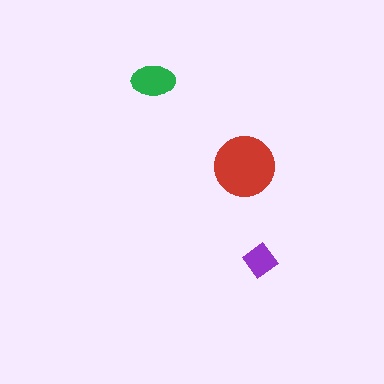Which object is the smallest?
The purple diamond.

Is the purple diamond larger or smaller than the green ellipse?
Smaller.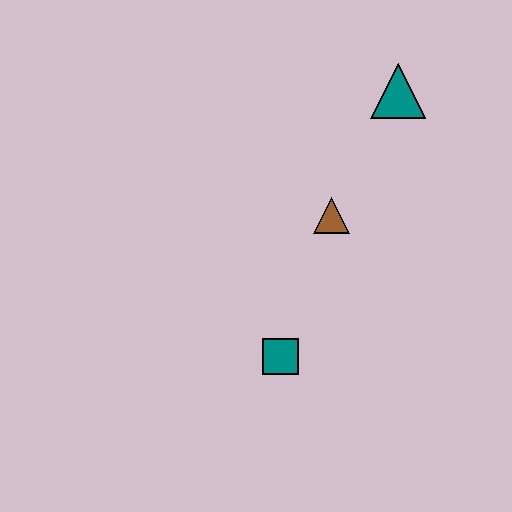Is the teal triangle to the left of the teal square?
No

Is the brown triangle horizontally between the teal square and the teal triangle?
Yes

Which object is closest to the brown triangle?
The teal triangle is closest to the brown triangle.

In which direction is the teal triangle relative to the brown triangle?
The teal triangle is above the brown triangle.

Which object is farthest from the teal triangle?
The teal square is farthest from the teal triangle.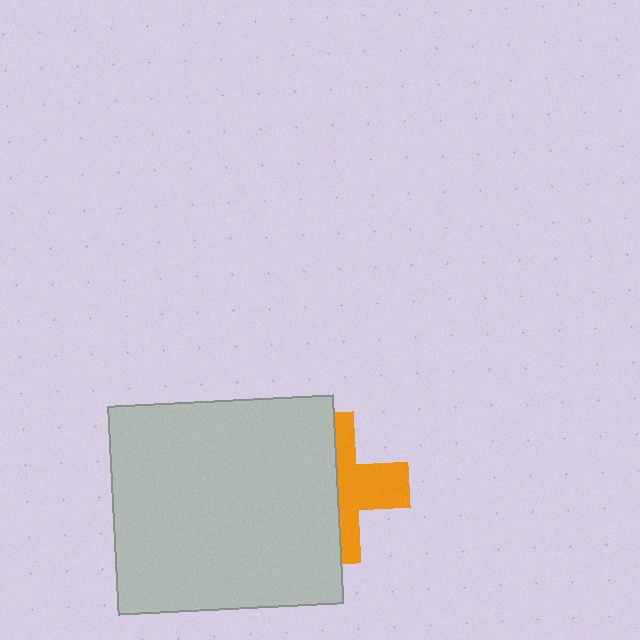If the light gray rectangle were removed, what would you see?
You would see the complete orange cross.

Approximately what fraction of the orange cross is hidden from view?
Roughly 55% of the orange cross is hidden behind the light gray rectangle.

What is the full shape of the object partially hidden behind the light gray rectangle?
The partially hidden object is an orange cross.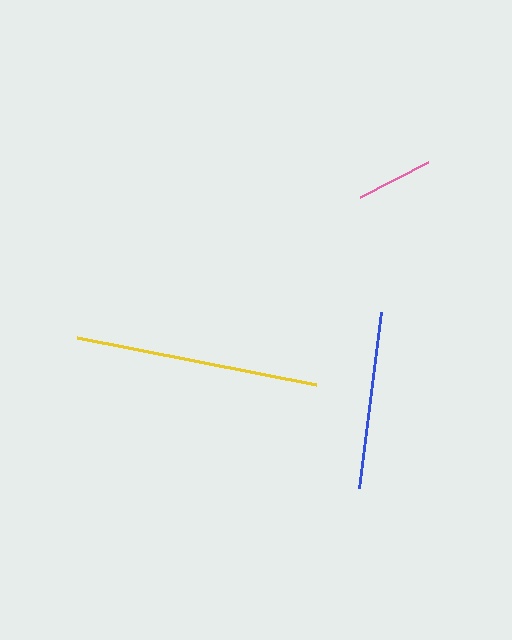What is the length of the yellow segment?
The yellow segment is approximately 244 pixels long.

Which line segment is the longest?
The yellow line is the longest at approximately 244 pixels.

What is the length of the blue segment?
The blue segment is approximately 177 pixels long.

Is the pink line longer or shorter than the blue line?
The blue line is longer than the pink line.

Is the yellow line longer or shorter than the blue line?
The yellow line is longer than the blue line.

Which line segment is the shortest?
The pink line is the shortest at approximately 76 pixels.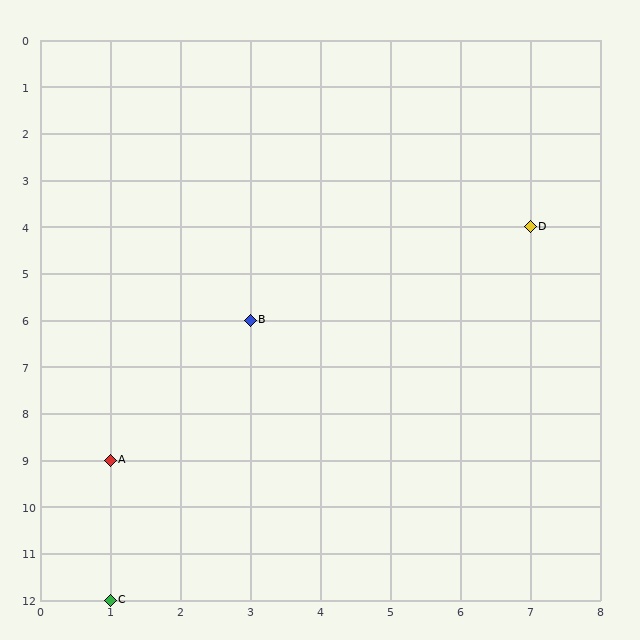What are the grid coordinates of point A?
Point A is at grid coordinates (1, 9).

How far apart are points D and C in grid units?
Points D and C are 6 columns and 8 rows apart (about 10.0 grid units diagonally).